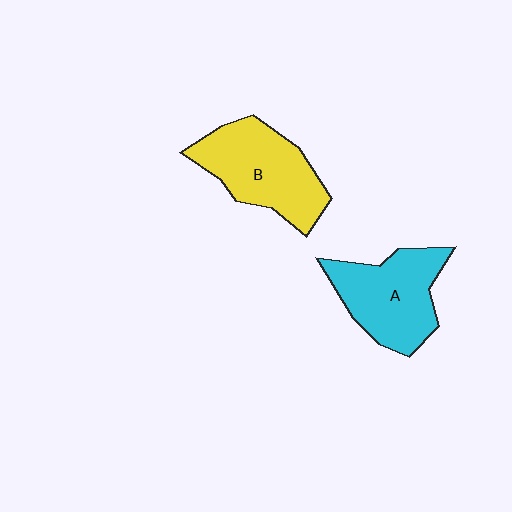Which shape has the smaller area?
Shape A (cyan).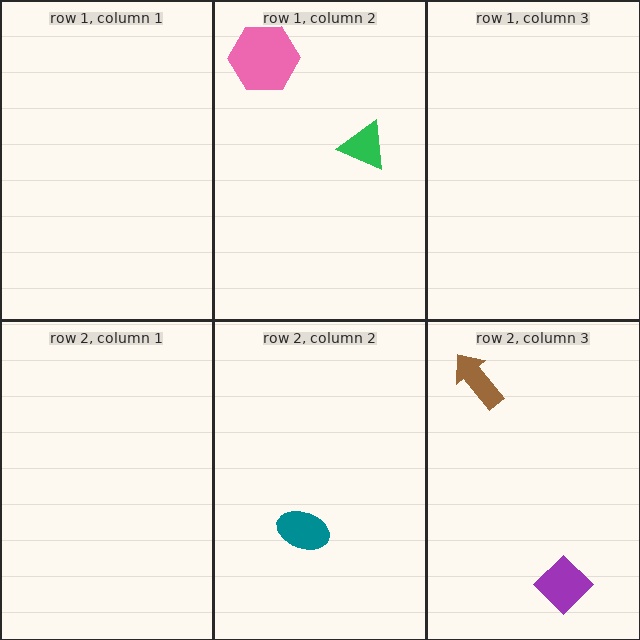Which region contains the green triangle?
The row 1, column 2 region.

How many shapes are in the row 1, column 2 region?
2.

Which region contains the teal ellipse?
The row 2, column 2 region.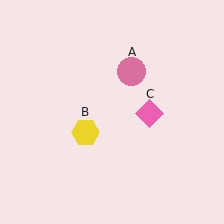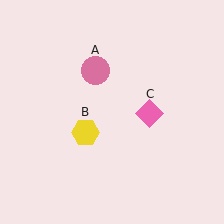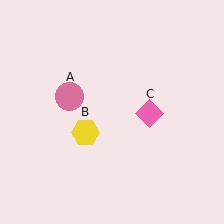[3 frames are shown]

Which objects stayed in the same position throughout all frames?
Yellow hexagon (object B) and pink diamond (object C) remained stationary.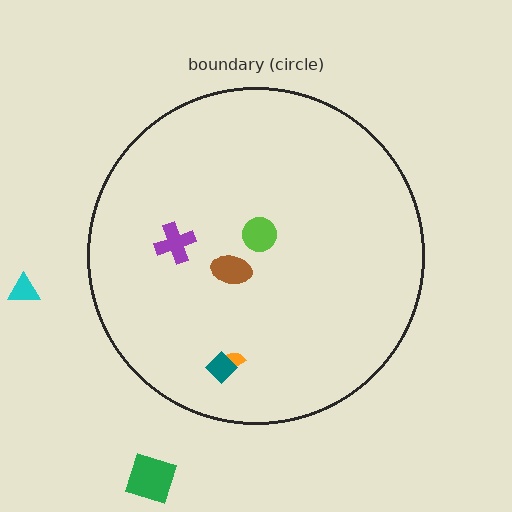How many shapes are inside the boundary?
5 inside, 2 outside.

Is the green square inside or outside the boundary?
Outside.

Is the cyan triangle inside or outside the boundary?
Outside.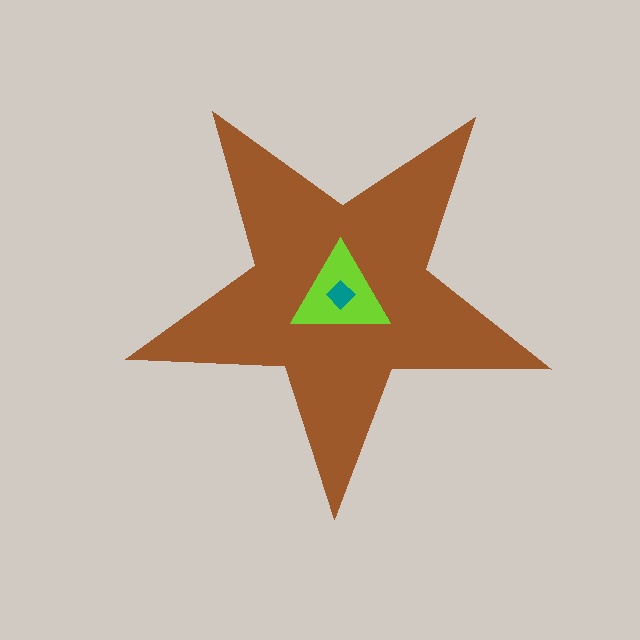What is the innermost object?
The teal diamond.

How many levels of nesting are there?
3.